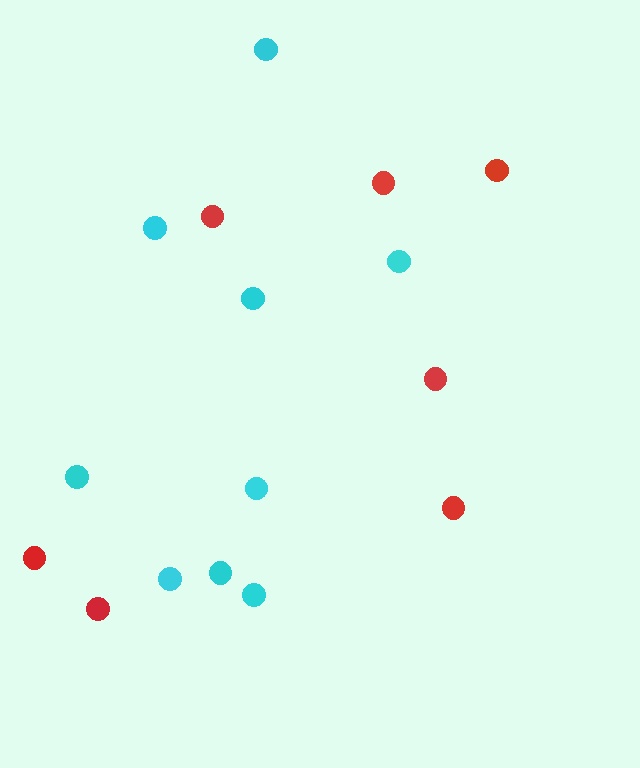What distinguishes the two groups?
There are 2 groups: one group of cyan circles (9) and one group of red circles (7).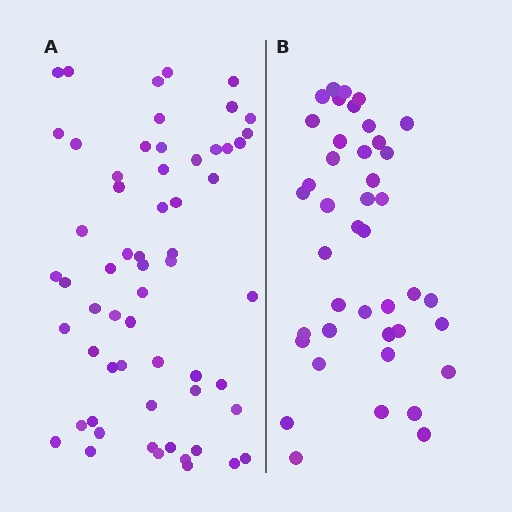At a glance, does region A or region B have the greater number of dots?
Region A (the left region) has more dots.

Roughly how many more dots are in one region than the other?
Region A has approximately 20 more dots than region B.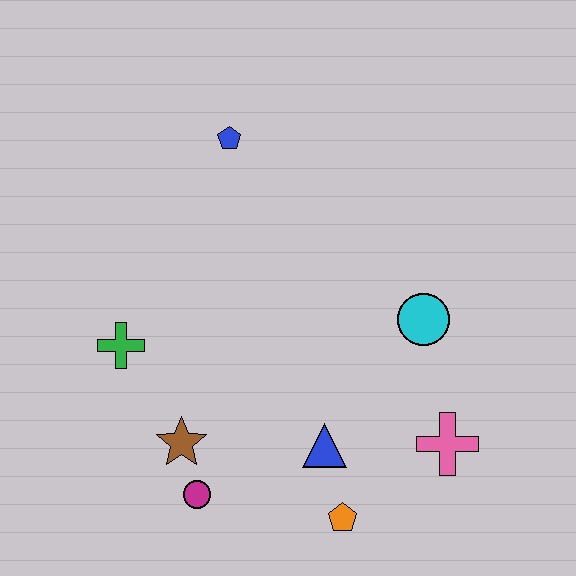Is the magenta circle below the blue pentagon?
Yes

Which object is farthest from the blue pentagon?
The orange pentagon is farthest from the blue pentagon.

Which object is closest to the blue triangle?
The orange pentagon is closest to the blue triangle.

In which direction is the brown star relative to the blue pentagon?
The brown star is below the blue pentagon.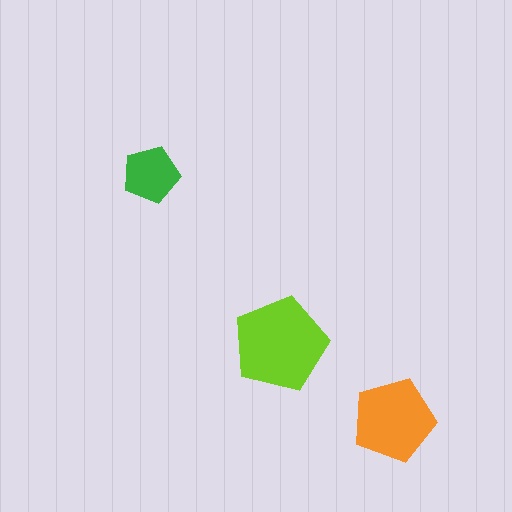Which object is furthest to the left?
The green pentagon is leftmost.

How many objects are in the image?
There are 3 objects in the image.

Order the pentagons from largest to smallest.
the lime one, the orange one, the green one.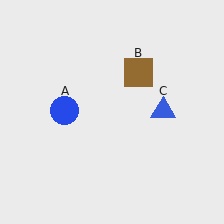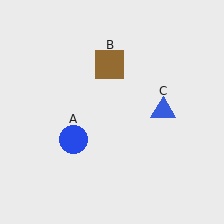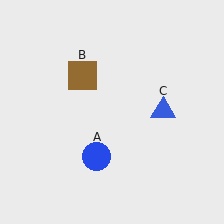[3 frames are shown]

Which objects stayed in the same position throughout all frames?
Blue triangle (object C) remained stationary.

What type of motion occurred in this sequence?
The blue circle (object A), brown square (object B) rotated counterclockwise around the center of the scene.